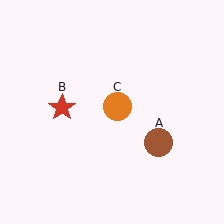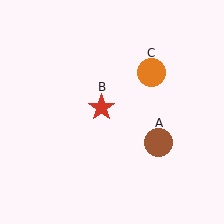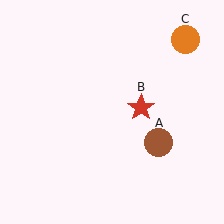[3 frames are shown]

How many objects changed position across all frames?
2 objects changed position: red star (object B), orange circle (object C).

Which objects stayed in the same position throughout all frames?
Brown circle (object A) remained stationary.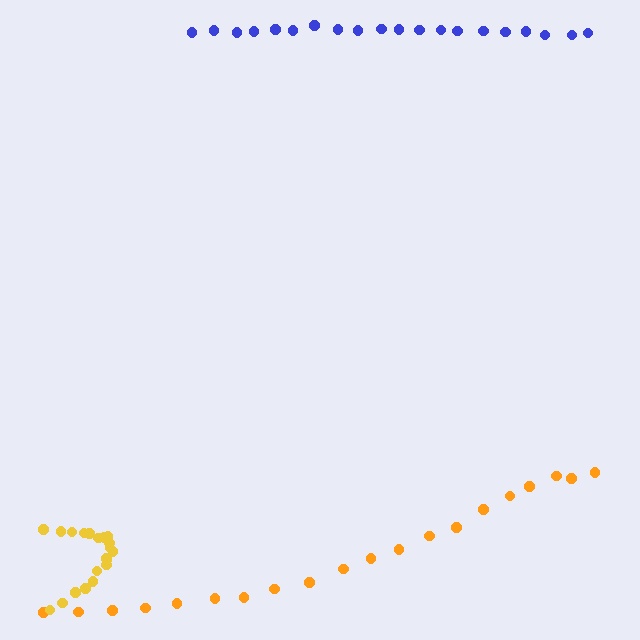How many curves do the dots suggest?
There are 3 distinct paths.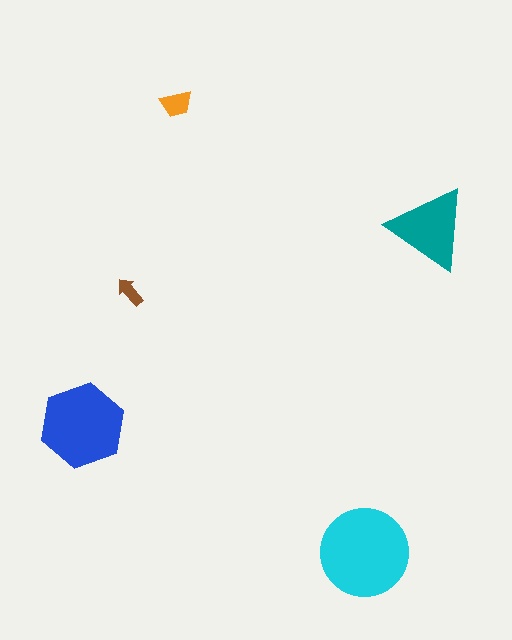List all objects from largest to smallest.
The cyan circle, the blue hexagon, the teal triangle, the orange trapezoid, the brown arrow.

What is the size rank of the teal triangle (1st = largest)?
3rd.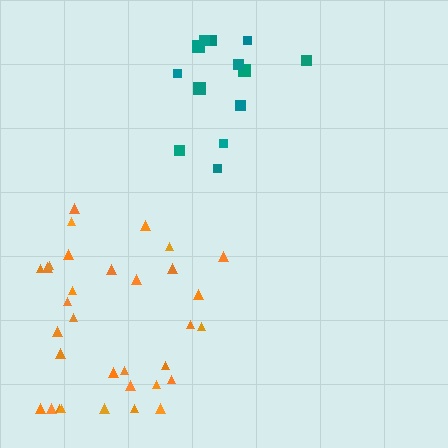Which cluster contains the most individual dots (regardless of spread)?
Orange (33).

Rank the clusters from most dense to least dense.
orange, teal.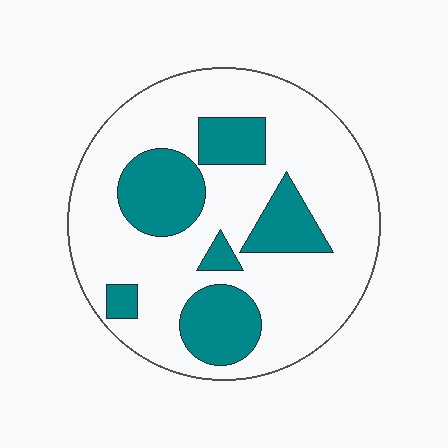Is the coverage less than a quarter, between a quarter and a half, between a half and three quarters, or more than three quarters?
Between a quarter and a half.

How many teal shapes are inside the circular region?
6.